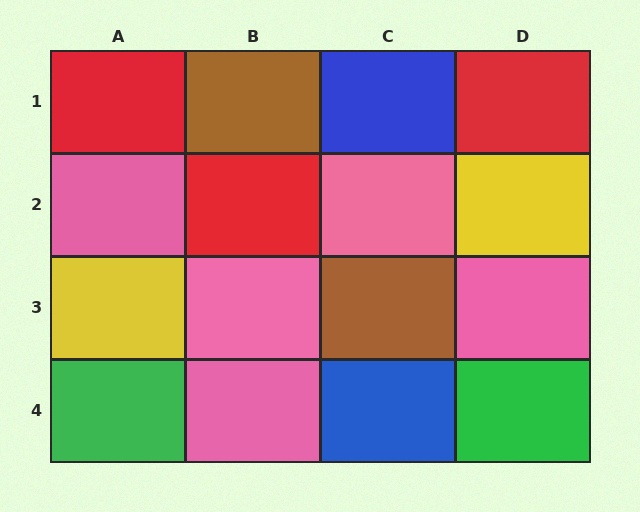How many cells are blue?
2 cells are blue.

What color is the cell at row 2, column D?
Yellow.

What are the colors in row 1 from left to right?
Red, brown, blue, red.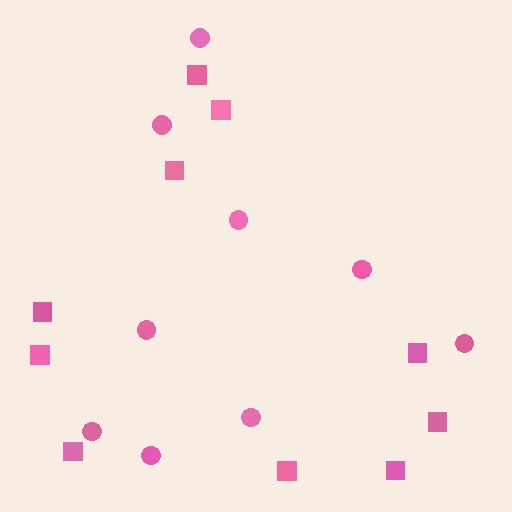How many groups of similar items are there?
There are 2 groups: one group of squares (10) and one group of circles (9).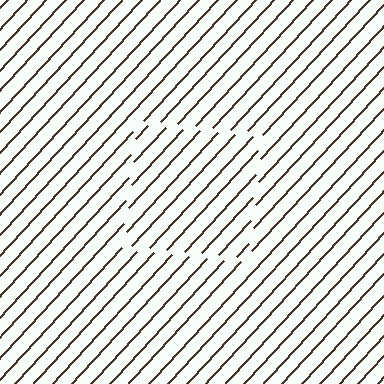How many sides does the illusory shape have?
4 sides — the line-ends trace a square.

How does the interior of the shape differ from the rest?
The interior of the shape contains the same grating, shifted by half a period — the contour is defined by the phase discontinuity where line-ends from the inner and outer gratings abut.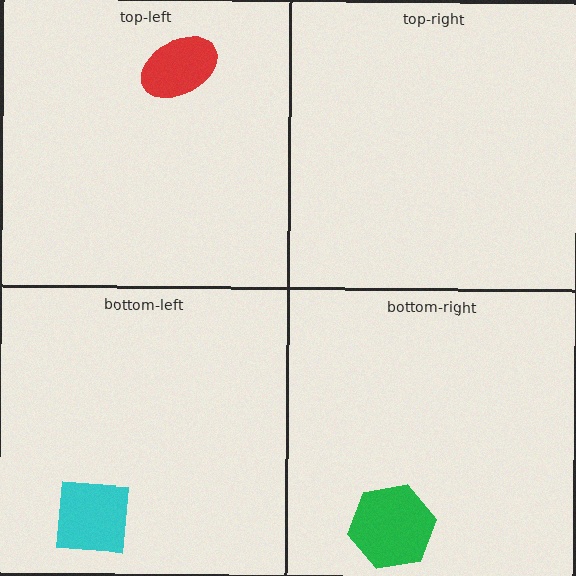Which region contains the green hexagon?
The bottom-right region.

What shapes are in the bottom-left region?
The cyan square.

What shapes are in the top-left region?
The red ellipse.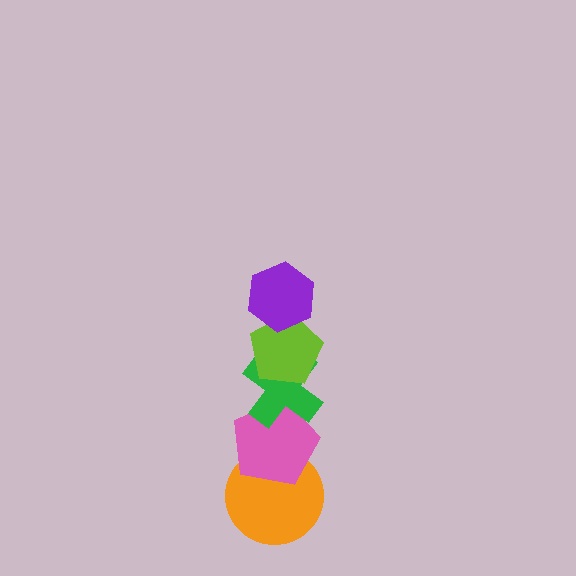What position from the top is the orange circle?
The orange circle is 5th from the top.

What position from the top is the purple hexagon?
The purple hexagon is 1st from the top.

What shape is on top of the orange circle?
The pink pentagon is on top of the orange circle.